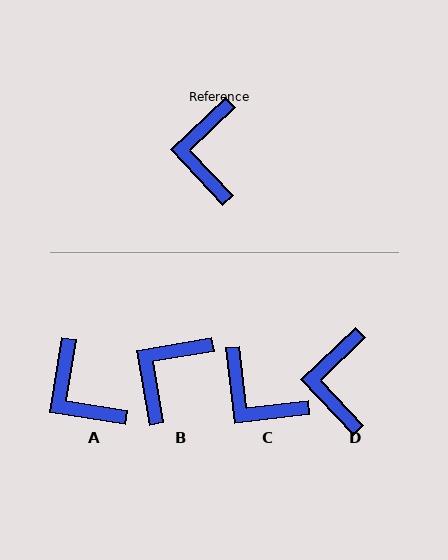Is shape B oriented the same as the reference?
No, it is off by about 34 degrees.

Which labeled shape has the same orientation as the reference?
D.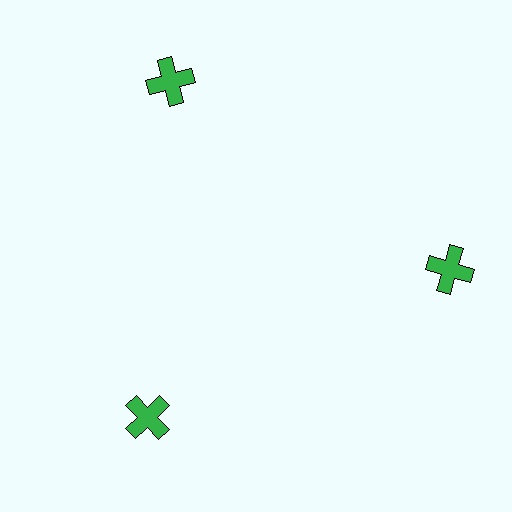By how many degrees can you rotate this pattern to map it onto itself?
The pattern maps onto itself every 120 degrees of rotation.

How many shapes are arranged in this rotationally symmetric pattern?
There are 3 shapes, arranged in 3 groups of 1.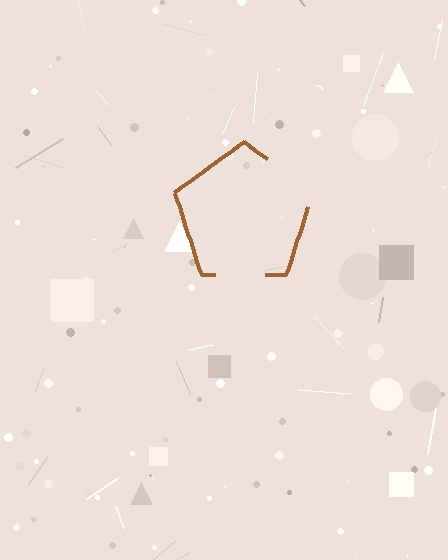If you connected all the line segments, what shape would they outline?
They would outline a pentagon.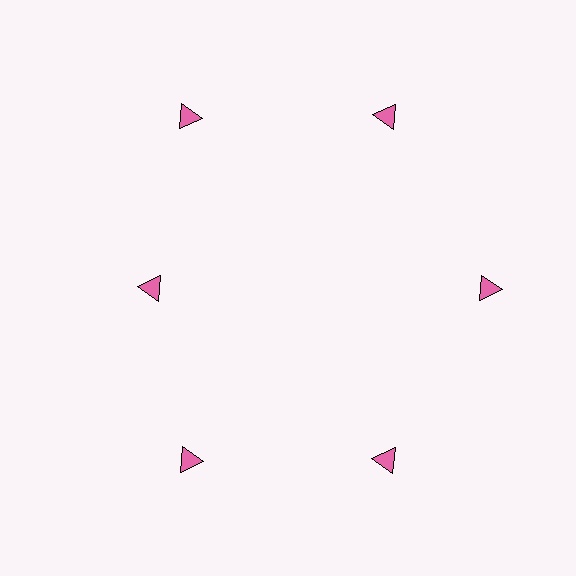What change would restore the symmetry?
The symmetry would be restored by moving it outward, back onto the ring so that all 6 triangles sit at equal angles and equal distance from the center.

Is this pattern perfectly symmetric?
No. The 6 pink triangles are arranged in a ring, but one element near the 9 o'clock position is pulled inward toward the center, breaking the 6-fold rotational symmetry.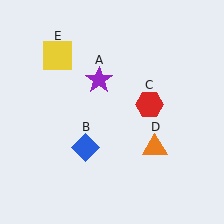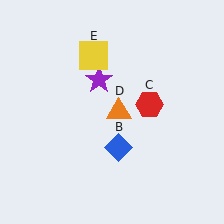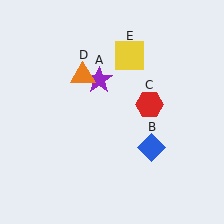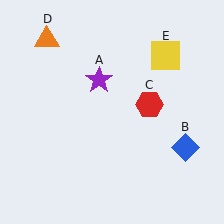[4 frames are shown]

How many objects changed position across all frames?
3 objects changed position: blue diamond (object B), orange triangle (object D), yellow square (object E).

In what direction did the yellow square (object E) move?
The yellow square (object E) moved right.